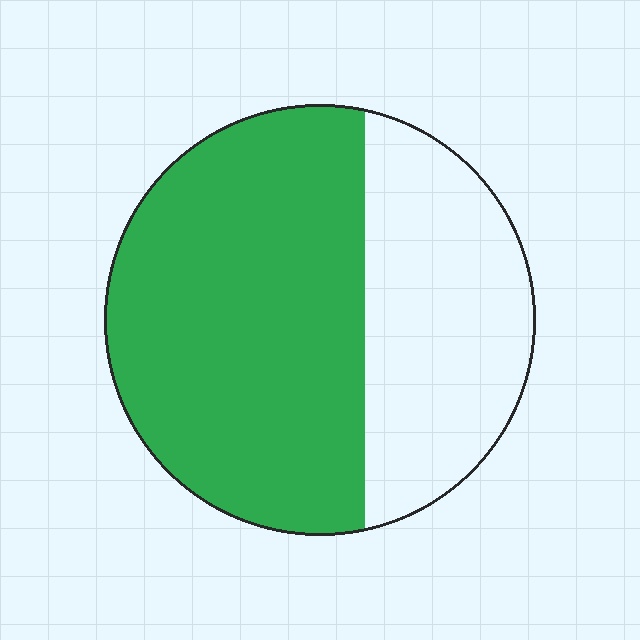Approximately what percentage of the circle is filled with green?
Approximately 65%.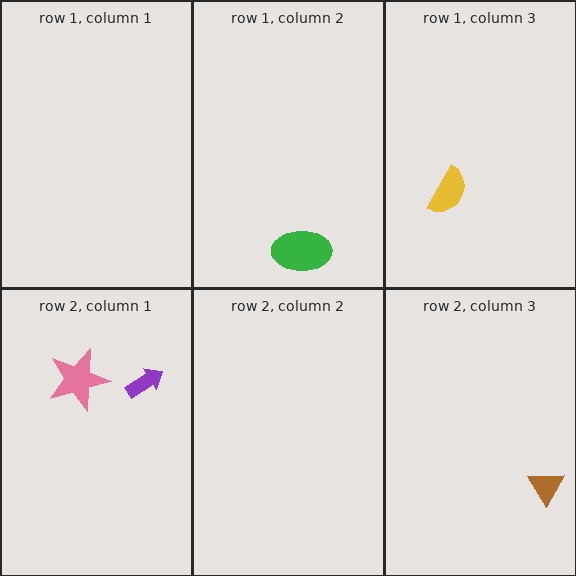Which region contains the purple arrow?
The row 2, column 1 region.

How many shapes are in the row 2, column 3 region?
1.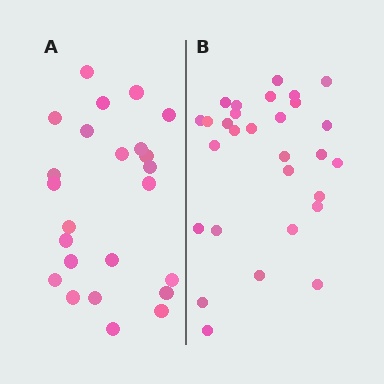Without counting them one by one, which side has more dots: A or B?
Region B (the right region) has more dots.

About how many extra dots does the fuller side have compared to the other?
Region B has about 5 more dots than region A.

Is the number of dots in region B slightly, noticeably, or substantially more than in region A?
Region B has only slightly more — the two regions are fairly close. The ratio is roughly 1.2 to 1.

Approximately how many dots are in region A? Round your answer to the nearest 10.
About 20 dots. (The exact count is 24, which rounds to 20.)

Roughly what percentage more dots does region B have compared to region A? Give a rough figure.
About 20% more.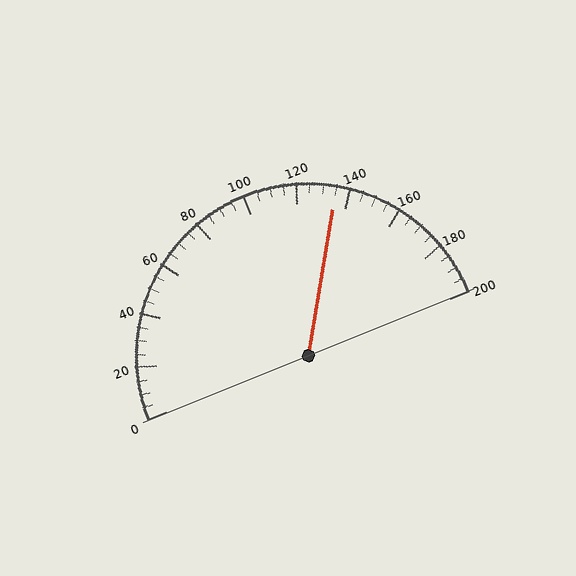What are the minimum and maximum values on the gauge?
The gauge ranges from 0 to 200.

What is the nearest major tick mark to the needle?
The nearest major tick mark is 140.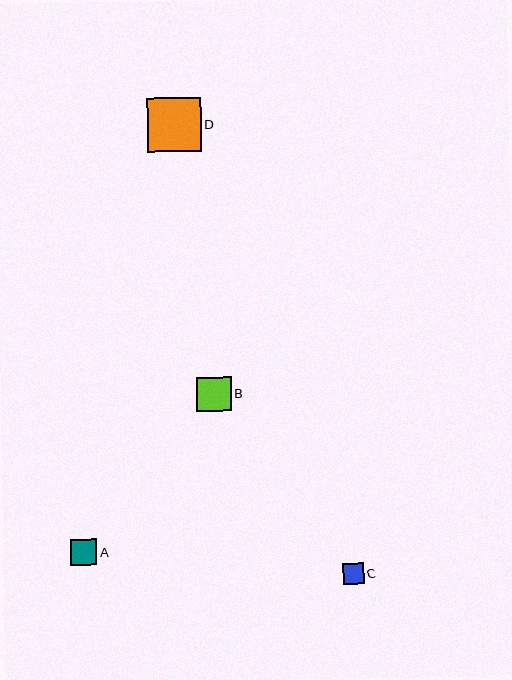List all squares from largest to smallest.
From largest to smallest: D, B, A, C.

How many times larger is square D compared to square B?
Square D is approximately 1.6 times the size of square B.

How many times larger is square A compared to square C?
Square A is approximately 1.3 times the size of square C.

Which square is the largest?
Square D is the largest with a size of approximately 54 pixels.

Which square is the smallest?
Square C is the smallest with a size of approximately 21 pixels.